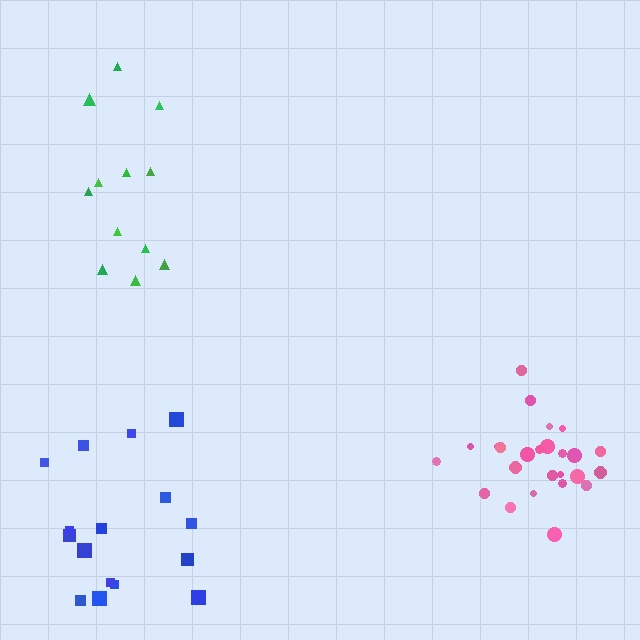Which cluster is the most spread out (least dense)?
Blue.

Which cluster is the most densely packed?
Pink.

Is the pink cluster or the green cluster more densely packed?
Pink.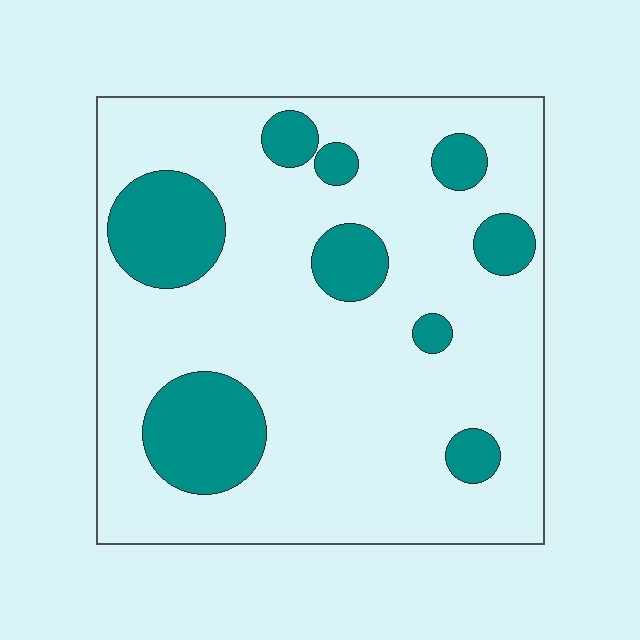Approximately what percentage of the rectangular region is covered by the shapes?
Approximately 20%.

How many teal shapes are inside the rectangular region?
9.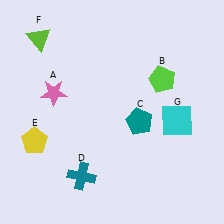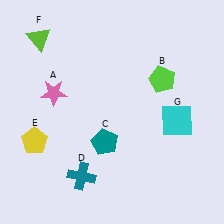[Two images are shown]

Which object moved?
The teal pentagon (C) moved left.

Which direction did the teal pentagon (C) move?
The teal pentagon (C) moved left.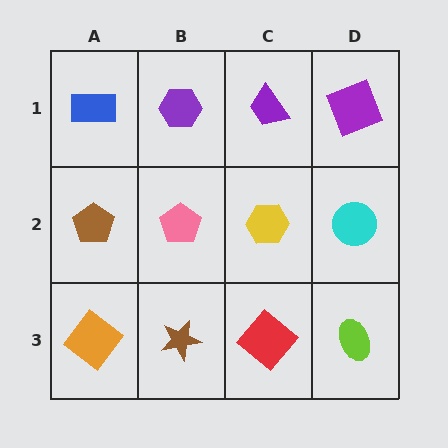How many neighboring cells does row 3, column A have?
2.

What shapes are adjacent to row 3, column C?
A yellow hexagon (row 2, column C), a brown star (row 3, column B), a lime ellipse (row 3, column D).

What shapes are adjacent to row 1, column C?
A yellow hexagon (row 2, column C), a purple hexagon (row 1, column B), a purple square (row 1, column D).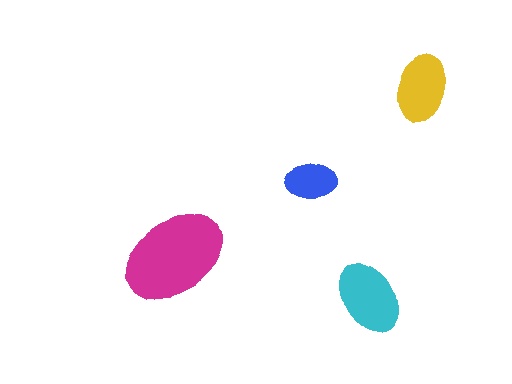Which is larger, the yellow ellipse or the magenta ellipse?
The magenta one.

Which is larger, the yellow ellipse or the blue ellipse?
The yellow one.